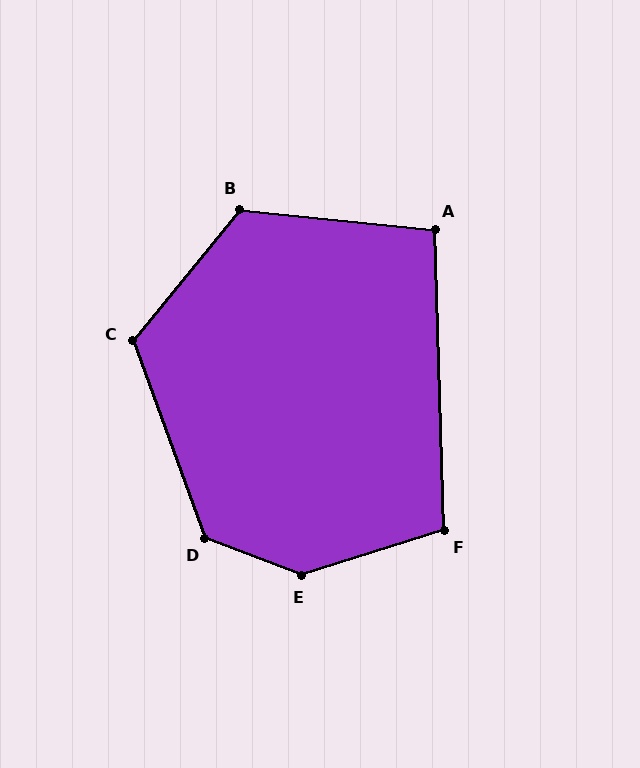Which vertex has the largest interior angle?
E, at approximately 142 degrees.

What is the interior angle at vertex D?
Approximately 131 degrees (obtuse).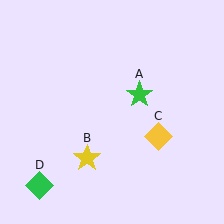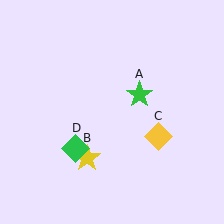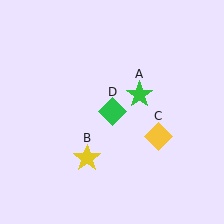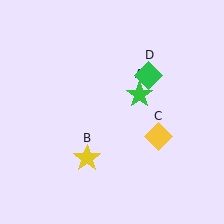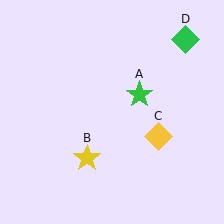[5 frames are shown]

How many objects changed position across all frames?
1 object changed position: green diamond (object D).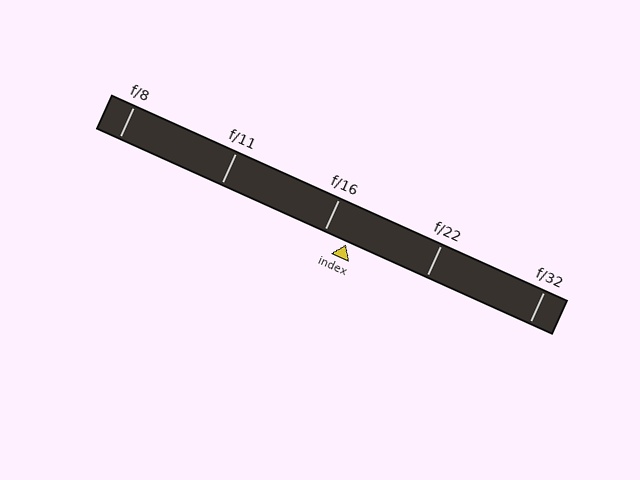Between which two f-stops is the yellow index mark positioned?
The index mark is between f/16 and f/22.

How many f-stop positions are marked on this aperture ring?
There are 5 f-stop positions marked.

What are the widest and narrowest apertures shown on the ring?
The widest aperture shown is f/8 and the narrowest is f/32.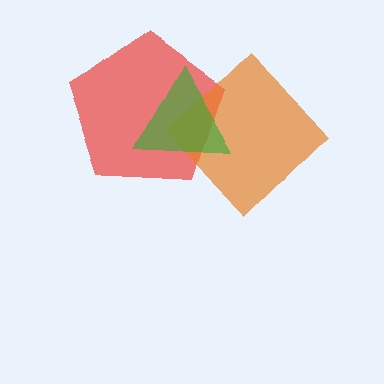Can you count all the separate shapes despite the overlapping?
Yes, there are 3 separate shapes.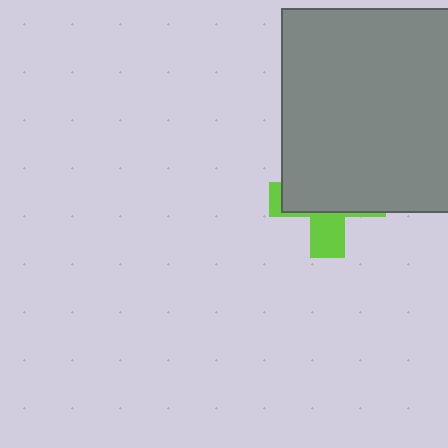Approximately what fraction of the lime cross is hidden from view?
Roughly 68% of the lime cross is hidden behind the gray rectangle.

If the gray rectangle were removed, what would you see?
You would see the complete lime cross.